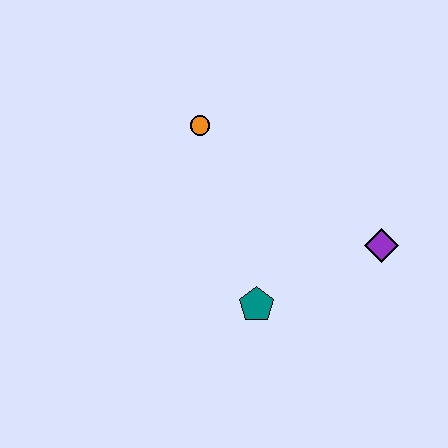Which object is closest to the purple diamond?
The teal pentagon is closest to the purple diamond.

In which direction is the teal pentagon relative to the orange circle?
The teal pentagon is below the orange circle.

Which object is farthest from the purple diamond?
The orange circle is farthest from the purple diamond.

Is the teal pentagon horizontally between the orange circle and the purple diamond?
Yes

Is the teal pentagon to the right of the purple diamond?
No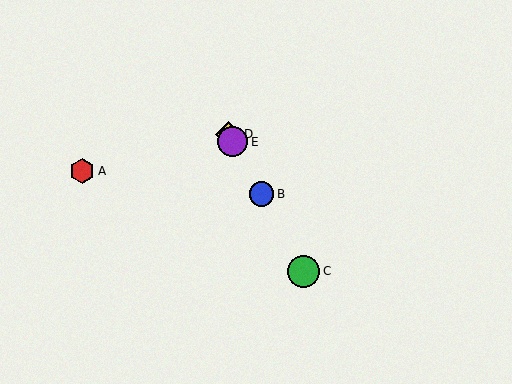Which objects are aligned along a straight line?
Objects B, C, D, E are aligned along a straight line.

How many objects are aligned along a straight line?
4 objects (B, C, D, E) are aligned along a straight line.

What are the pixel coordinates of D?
Object D is at (228, 134).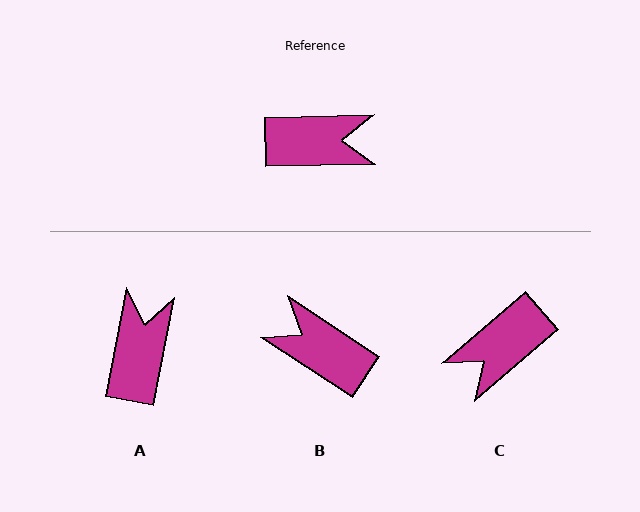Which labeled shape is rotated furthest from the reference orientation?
B, about 145 degrees away.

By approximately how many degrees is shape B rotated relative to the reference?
Approximately 145 degrees counter-clockwise.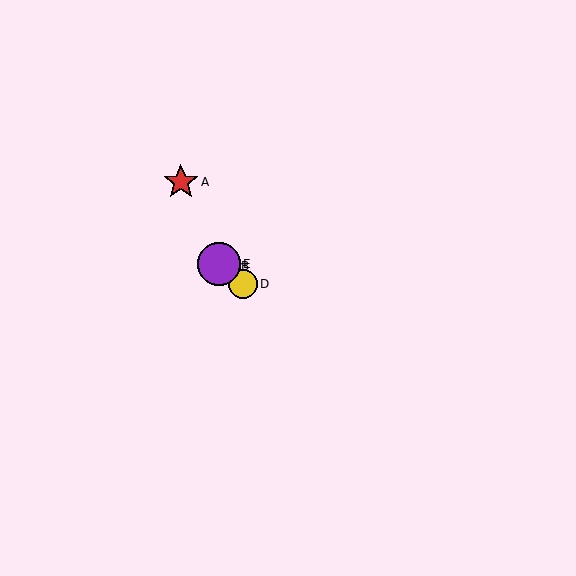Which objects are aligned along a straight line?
Objects B, C, D, E are aligned along a straight line.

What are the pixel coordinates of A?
Object A is at (181, 182).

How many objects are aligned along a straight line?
4 objects (B, C, D, E) are aligned along a straight line.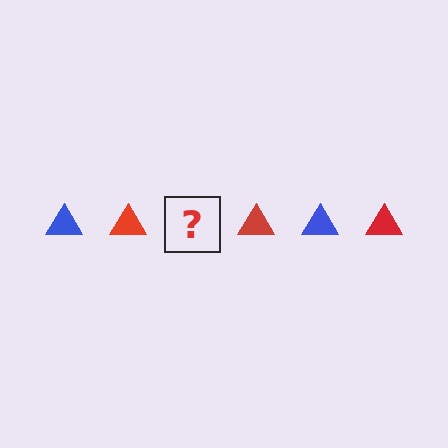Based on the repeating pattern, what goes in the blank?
The blank should be a blue triangle.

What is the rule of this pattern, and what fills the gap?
The rule is that the pattern cycles through blue, red triangles. The gap should be filled with a blue triangle.